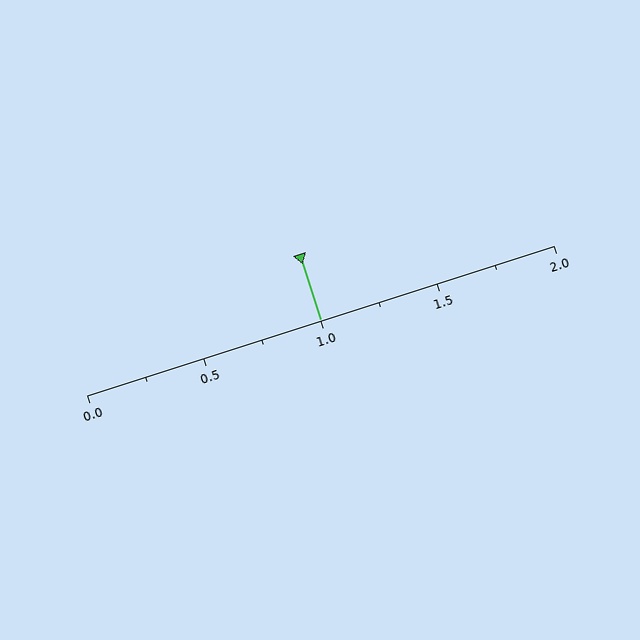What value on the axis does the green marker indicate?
The marker indicates approximately 1.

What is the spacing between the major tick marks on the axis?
The major ticks are spaced 0.5 apart.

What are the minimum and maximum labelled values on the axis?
The axis runs from 0.0 to 2.0.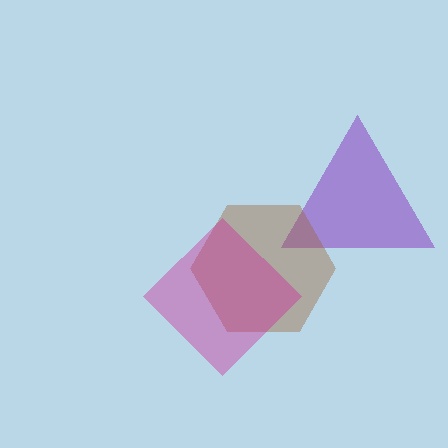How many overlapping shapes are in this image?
There are 3 overlapping shapes in the image.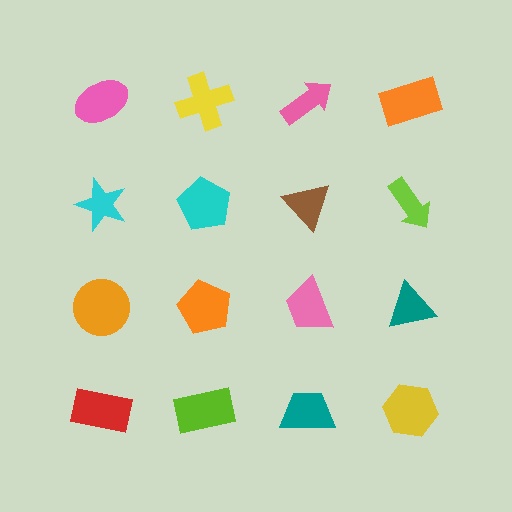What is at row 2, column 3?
A brown triangle.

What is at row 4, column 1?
A red rectangle.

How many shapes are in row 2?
4 shapes.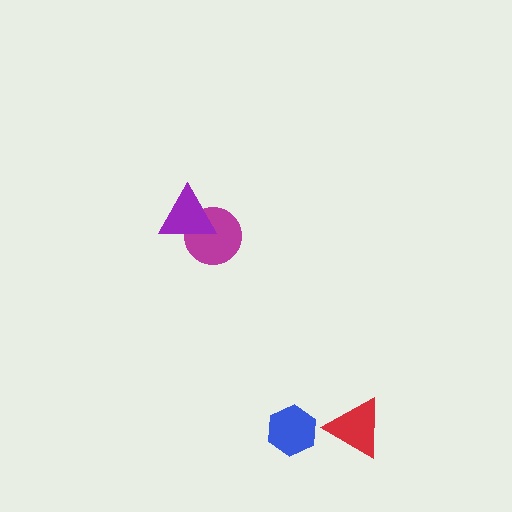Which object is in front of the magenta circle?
The purple triangle is in front of the magenta circle.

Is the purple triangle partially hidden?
No, no other shape covers it.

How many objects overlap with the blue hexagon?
0 objects overlap with the blue hexagon.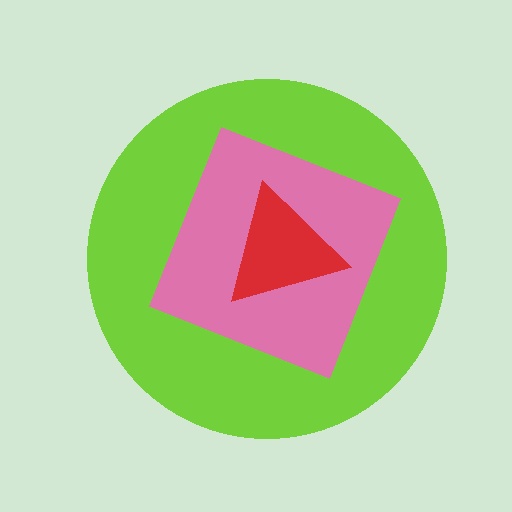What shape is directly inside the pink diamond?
The red triangle.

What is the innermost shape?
The red triangle.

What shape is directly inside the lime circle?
The pink diamond.